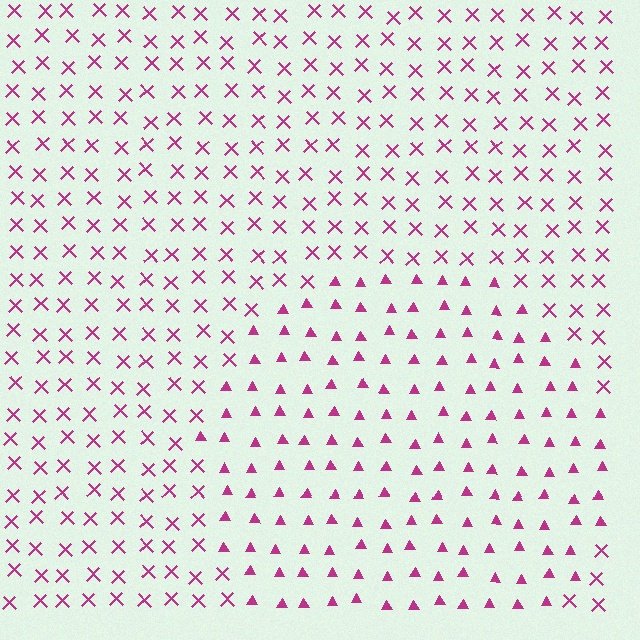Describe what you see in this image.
The image is filled with small magenta elements arranged in a uniform grid. A circle-shaped region contains triangles, while the surrounding area contains X marks. The boundary is defined purely by the change in element shape.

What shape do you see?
I see a circle.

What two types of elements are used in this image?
The image uses triangles inside the circle region and X marks outside it.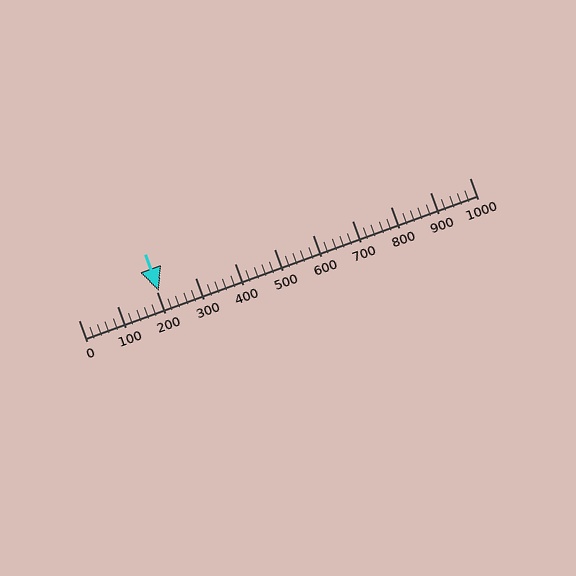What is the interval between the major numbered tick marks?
The major tick marks are spaced 100 units apart.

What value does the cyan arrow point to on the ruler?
The cyan arrow points to approximately 204.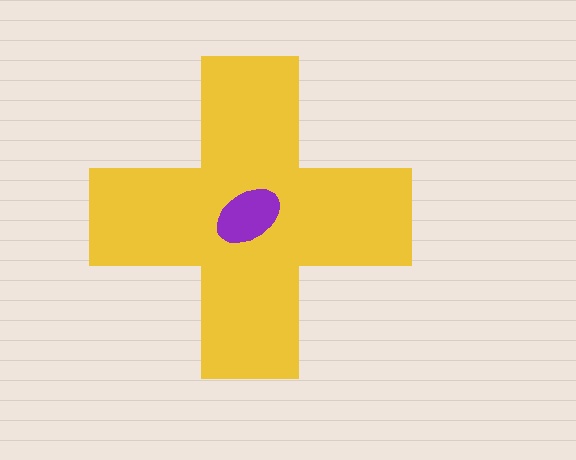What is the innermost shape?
The purple ellipse.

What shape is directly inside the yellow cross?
The purple ellipse.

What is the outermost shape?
The yellow cross.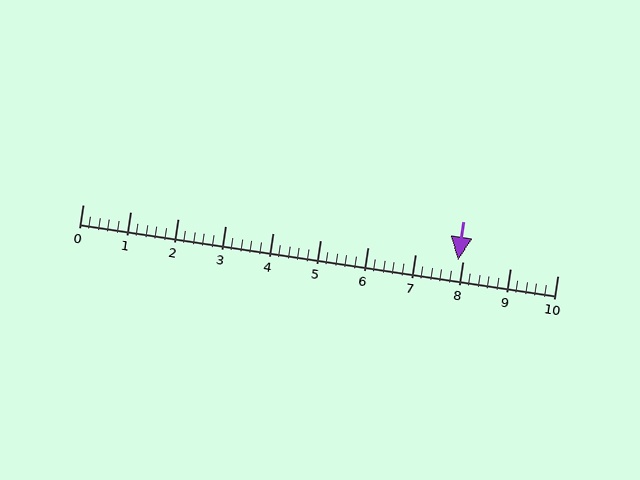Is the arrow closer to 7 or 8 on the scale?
The arrow is closer to 8.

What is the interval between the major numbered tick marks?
The major tick marks are spaced 1 units apart.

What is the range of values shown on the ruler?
The ruler shows values from 0 to 10.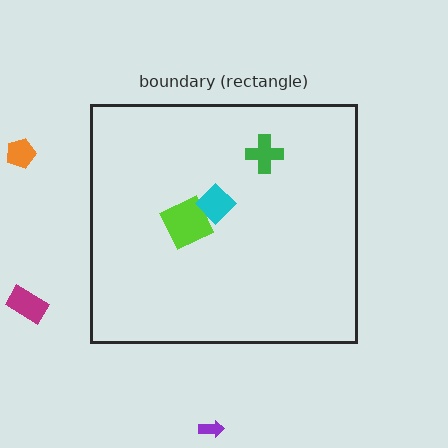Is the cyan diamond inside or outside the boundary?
Inside.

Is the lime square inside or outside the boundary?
Inside.